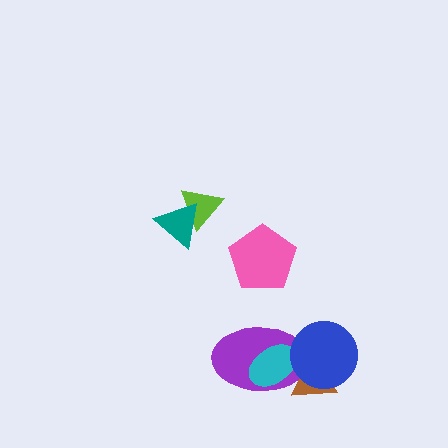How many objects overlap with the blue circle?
3 objects overlap with the blue circle.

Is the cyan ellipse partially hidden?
Yes, it is partially covered by another shape.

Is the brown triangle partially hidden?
Yes, it is partially covered by another shape.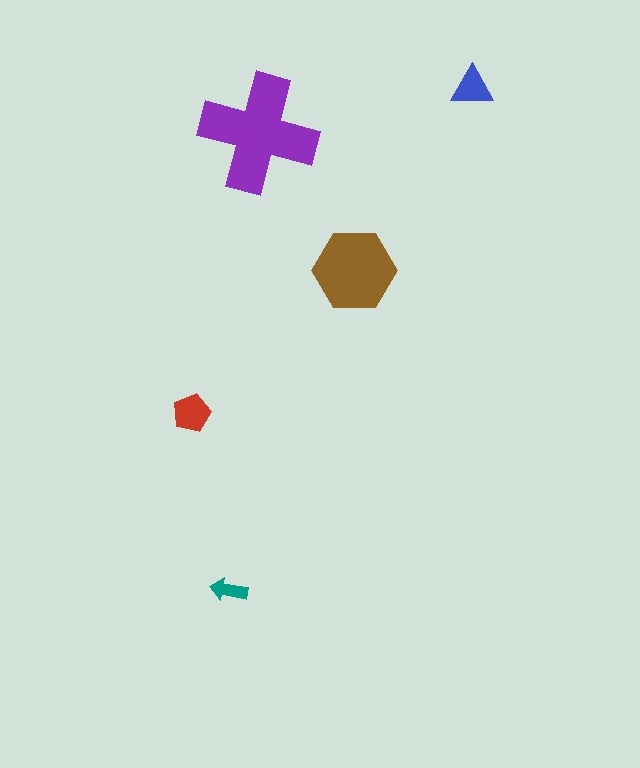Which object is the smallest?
The teal arrow.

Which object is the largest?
The purple cross.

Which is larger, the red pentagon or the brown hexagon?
The brown hexagon.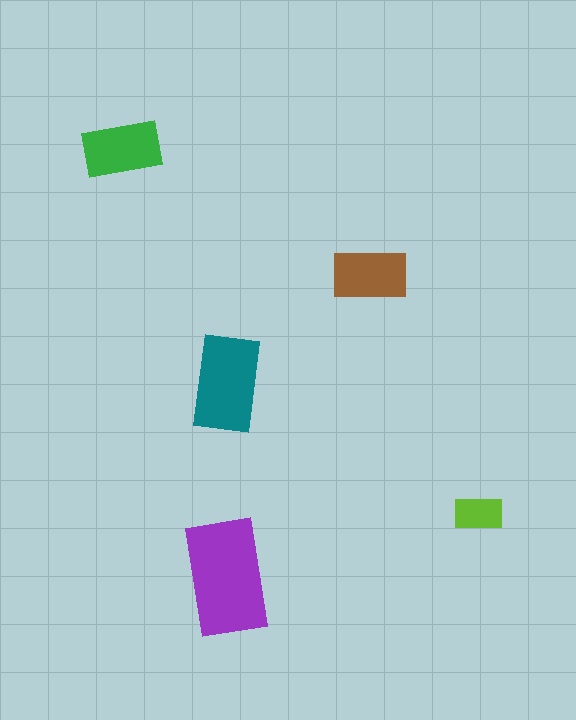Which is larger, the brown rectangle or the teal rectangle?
The teal one.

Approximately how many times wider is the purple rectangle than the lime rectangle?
About 2.5 times wider.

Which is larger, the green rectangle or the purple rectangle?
The purple one.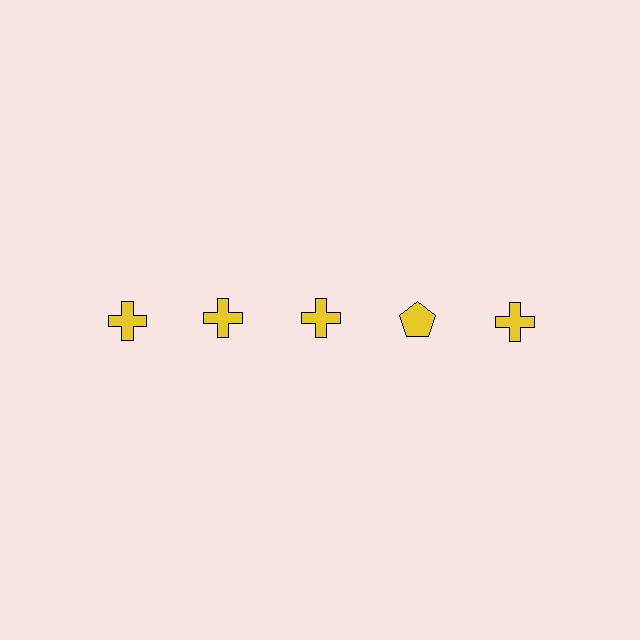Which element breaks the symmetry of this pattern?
The yellow pentagon in the top row, second from right column breaks the symmetry. All other shapes are yellow crosses.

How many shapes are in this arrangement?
There are 5 shapes arranged in a grid pattern.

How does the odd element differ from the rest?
It has a different shape: pentagon instead of cross.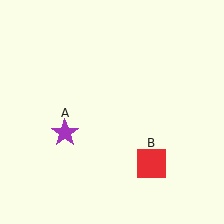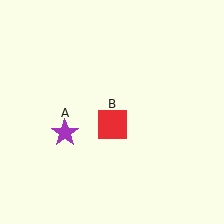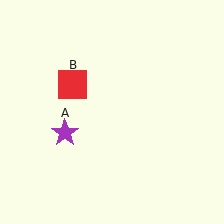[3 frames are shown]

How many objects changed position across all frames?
1 object changed position: red square (object B).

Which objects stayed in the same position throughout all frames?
Purple star (object A) remained stationary.